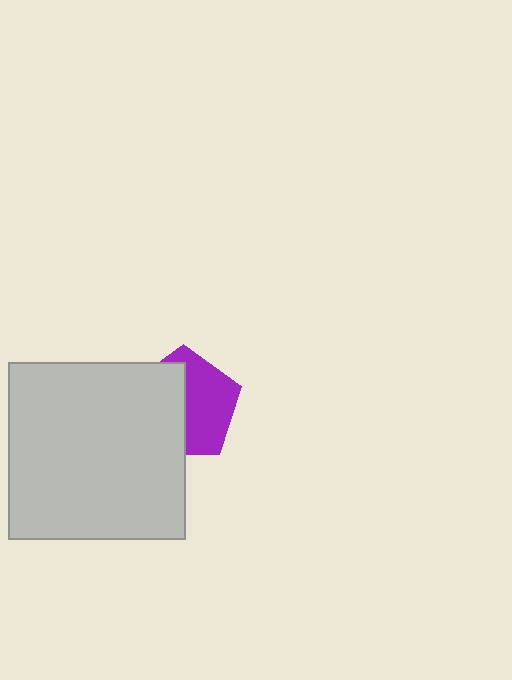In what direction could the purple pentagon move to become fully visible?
The purple pentagon could move right. That would shift it out from behind the light gray square entirely.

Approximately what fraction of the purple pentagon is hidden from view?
Roughly 50% of the purple pentagon is hidden behind the light gray square.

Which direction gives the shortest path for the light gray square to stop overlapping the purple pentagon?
Moving left gives the shortest separation.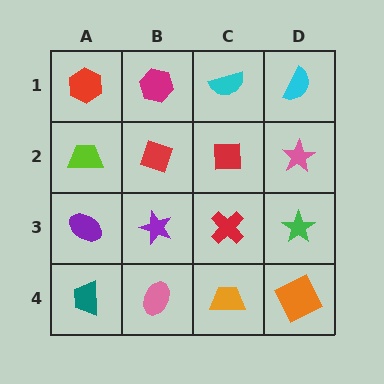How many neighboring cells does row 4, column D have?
2.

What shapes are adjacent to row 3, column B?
A red diamond (row 2, column B), a pink ellipse (row 4, column B), a purple ellipse (row 3, column A), a red cross (row 3, column C).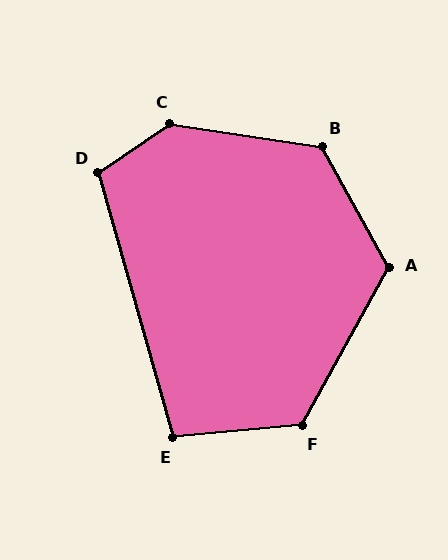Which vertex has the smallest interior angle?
E, at approximately 101 degrees.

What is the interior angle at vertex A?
Approximately 122 degrees (obtuse).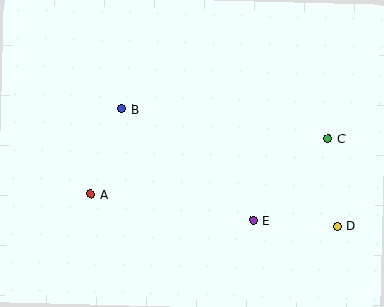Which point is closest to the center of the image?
Point B at (122, 109) is closest to the center.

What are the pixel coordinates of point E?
Point E is at (254, 220).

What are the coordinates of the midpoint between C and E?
The midpoint between C and E is at (291, 179).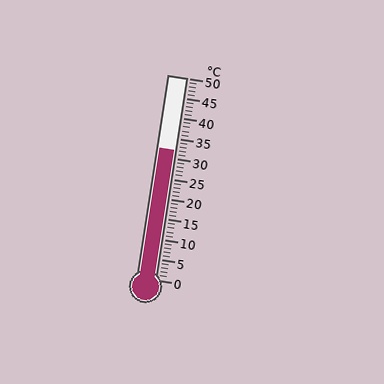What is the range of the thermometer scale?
The thermometer scale ranges from 0°C to 50°C.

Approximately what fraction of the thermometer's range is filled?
The thermometer is filled to approximately 65% of its range.